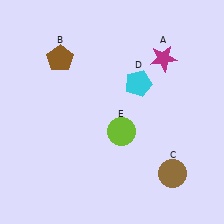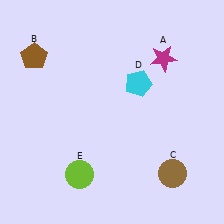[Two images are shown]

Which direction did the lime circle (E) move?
The lime circle (E) moved down.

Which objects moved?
The objects that moved are: the brown pentagon (B), the lime circle (E).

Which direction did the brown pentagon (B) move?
The brown pentagon (B) moved left.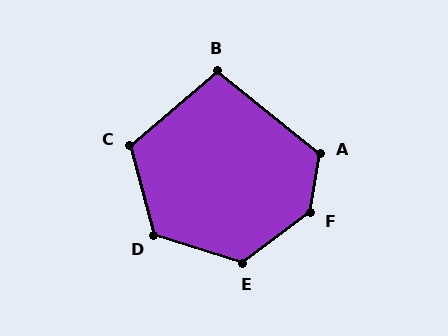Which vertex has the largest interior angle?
F, at approximately 136 degrees.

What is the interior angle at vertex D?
Approximately 123 degrees (obtuse).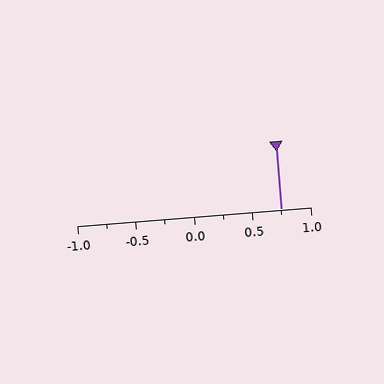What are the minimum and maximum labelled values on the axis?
The axis runs from -1.0 to 1.0.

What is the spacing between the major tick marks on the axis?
The major ticks are spaced 0.5 apart.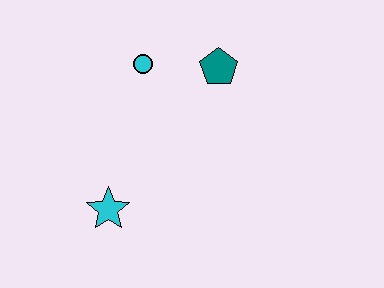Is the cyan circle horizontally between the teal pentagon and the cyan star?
Yes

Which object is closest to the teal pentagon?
The cyan circle is closest to the teal pentagon.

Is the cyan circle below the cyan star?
No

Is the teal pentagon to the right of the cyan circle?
Yes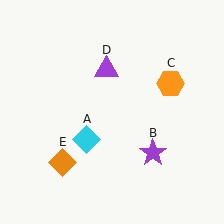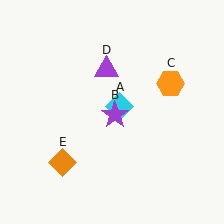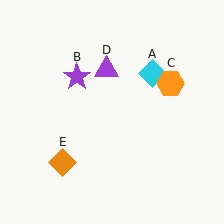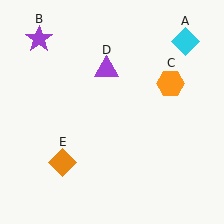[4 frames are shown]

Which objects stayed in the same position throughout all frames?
Orange hexagon (object C) and purple triangle (object D) and orange diamond (object E) remained stationary.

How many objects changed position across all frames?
2 objects changed position: cyan diamond (object A), purple star (object B).